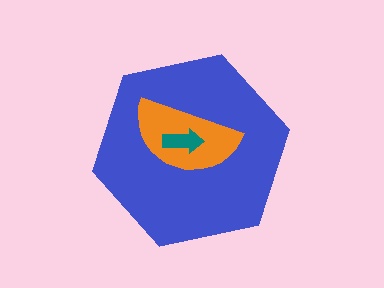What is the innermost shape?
The teal arrow.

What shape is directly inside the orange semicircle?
The teal arrow.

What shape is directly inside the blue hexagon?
The orange semicircle.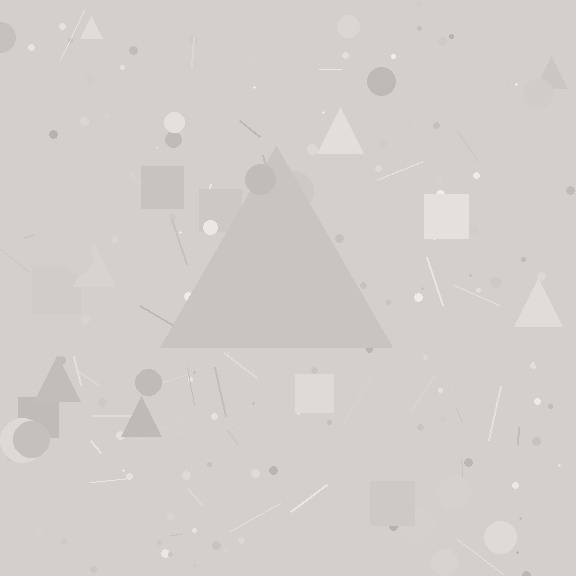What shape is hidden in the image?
A triangle is hidden in the image.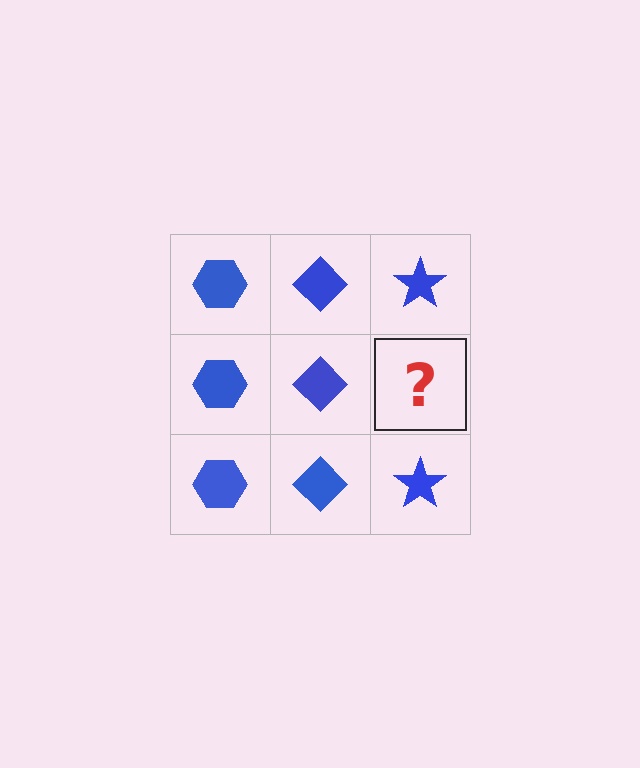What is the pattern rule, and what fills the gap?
The rule is that each column has a consistent shape. The gap should be filled with a blue star.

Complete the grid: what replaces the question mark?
The question mark should be replaced with a blue star.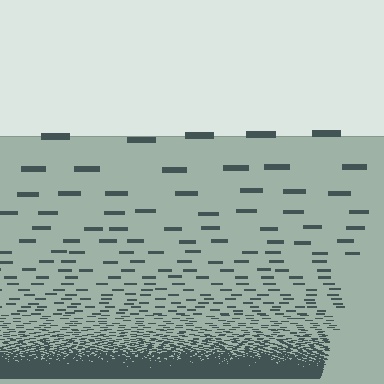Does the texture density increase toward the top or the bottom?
Density increases toward the bottom.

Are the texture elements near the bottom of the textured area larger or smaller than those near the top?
Smaller. The gradient is inverted — elements near the bottom are smaller and denser.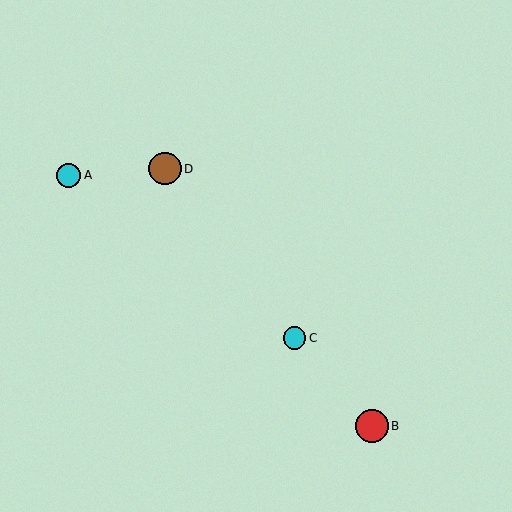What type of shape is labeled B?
Shape B is a red circle.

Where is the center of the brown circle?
The center of the brown circle is at (165, 169).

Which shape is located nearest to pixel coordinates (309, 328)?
The cyan circle (labeled C) at (294, 338) is nearest to that location.